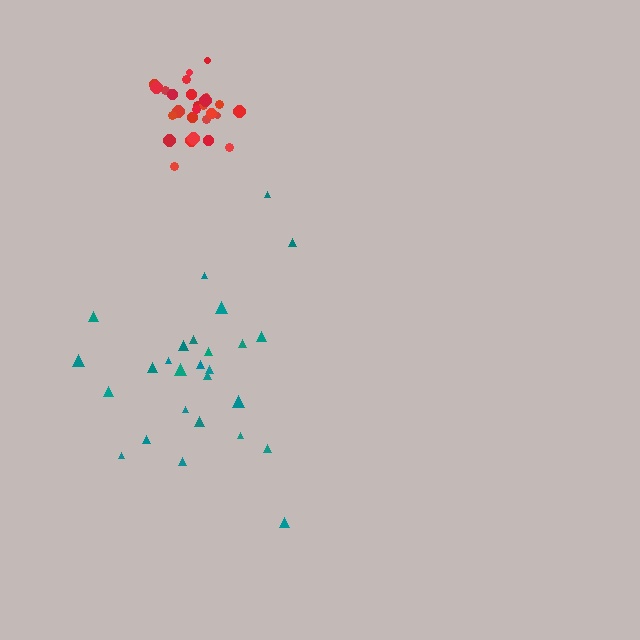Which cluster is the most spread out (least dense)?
Teal.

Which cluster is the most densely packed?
Red.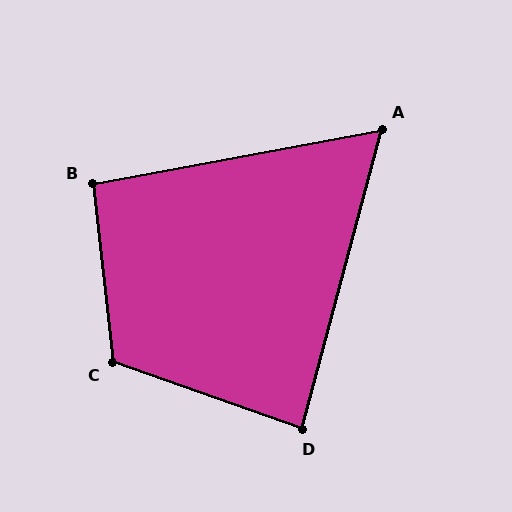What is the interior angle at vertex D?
Approximately 86 degrees (approximately right).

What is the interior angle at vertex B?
Approximately 94 degrees (approximately right).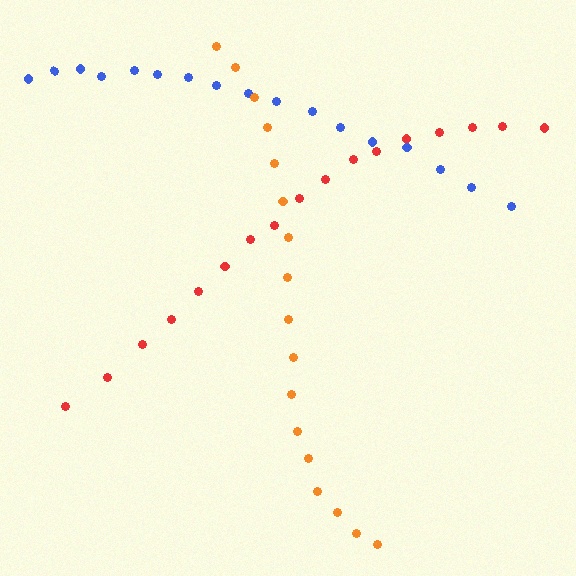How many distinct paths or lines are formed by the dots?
There are 3 distinct paths.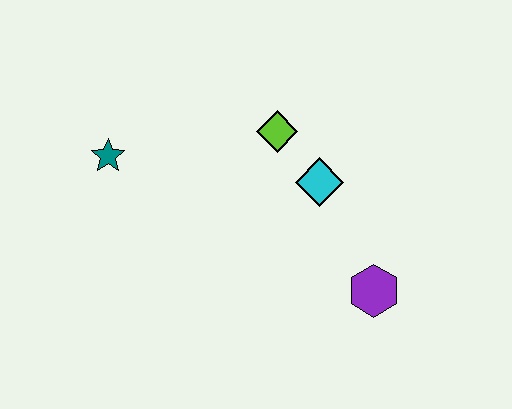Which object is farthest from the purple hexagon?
The teal star is farthest from the purple hexagon.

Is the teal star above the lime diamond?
No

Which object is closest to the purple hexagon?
The cyan diamond is closest to the purple hexagon.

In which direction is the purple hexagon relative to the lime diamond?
The purple hexagon is below the lime diamond.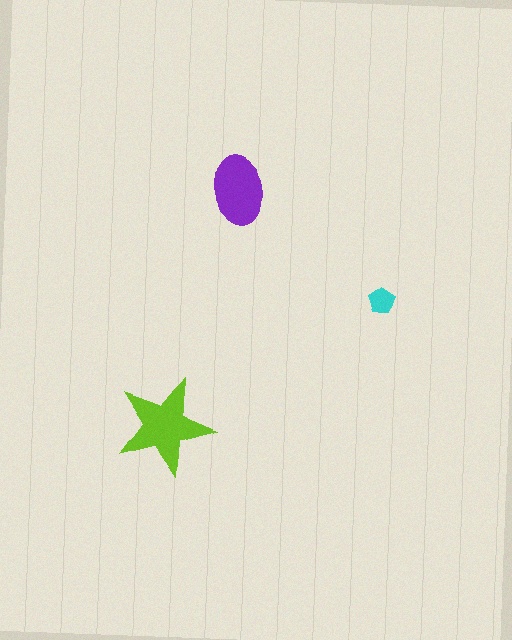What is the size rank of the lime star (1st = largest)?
1st.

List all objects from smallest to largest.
The cyan pentagon, the purple ellipse, the lime star.